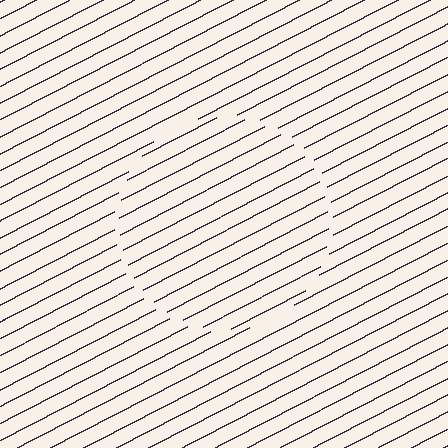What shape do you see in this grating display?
An illusory circle. The interior of the shape contains the same grating, shifted by half a period — the contour is defined by the phase discontinuity where line-ends from the inner and outer gratings abut.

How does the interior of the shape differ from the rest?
The interior of the shape contains the same grating, shifted by half a period — the contour is defined by the phase discontinuity where line-ends from the inner and outer gratings abut.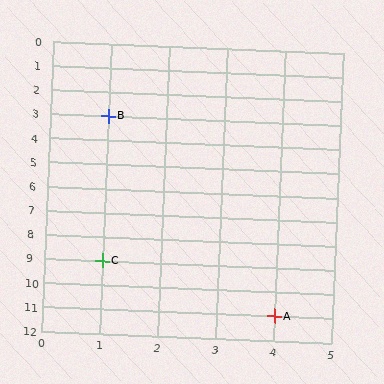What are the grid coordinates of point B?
Point B is at grid coordinates (1, 3).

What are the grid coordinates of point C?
Point C is at grid coordinates (1, 9).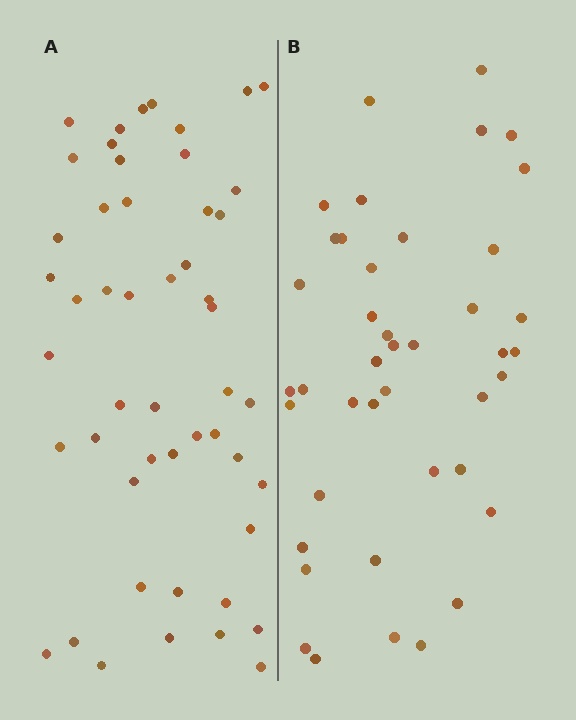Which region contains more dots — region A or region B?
Region A (the left region) has more dots.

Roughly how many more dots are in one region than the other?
Region A has roughly 8 or so more dots than region B.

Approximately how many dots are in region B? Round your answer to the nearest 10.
About 40 dots. (The exact count is 42, which rounds to 40.)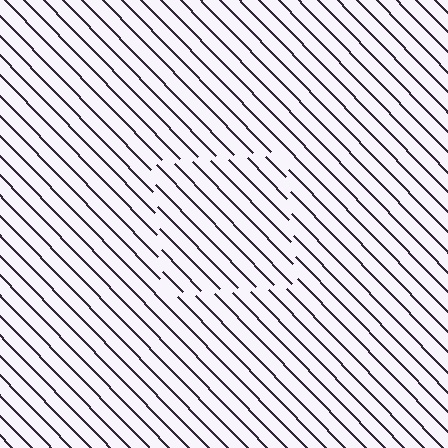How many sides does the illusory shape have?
4 sides — the line-ends trace a square.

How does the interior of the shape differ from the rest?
The interior of the shape contains the same grating, shifted by half a period — the contour is defined by the phase discontinuity where line-ends from the inner and outer gratings abut.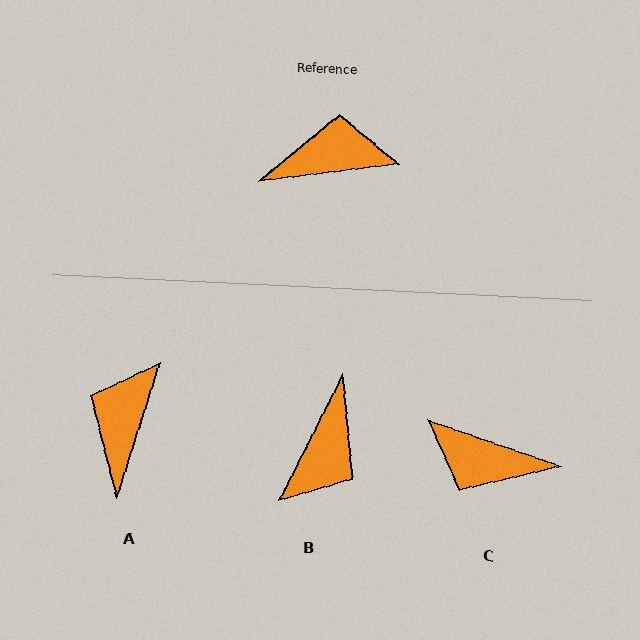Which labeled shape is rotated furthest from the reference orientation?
C, about 154 degrees away.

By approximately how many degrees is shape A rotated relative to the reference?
Approximately 65 degrees counter-clockwise.